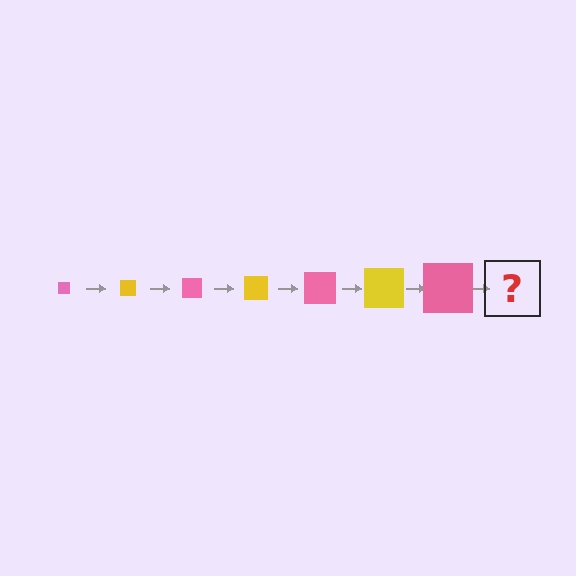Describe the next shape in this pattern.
It should be a yellow square, larger than the previous one.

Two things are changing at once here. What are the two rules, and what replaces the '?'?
The two rules are that the square grows larger each step and the color cycles through pink and yellow. The '?' should be a yellow square, larger than the previous one.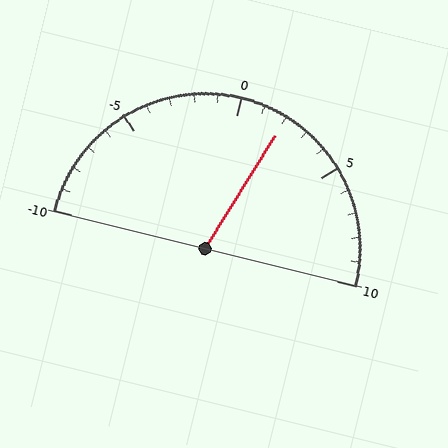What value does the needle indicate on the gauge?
The needle indicates approximately 2.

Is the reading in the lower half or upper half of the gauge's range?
The reading is in the upper half of the range (-10 to 10).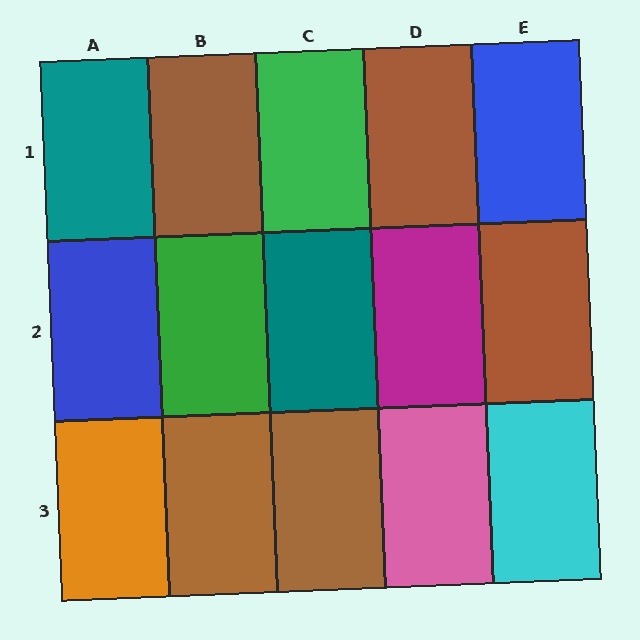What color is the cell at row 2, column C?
Teal.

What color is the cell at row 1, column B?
Brown.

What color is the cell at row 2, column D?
Magenta.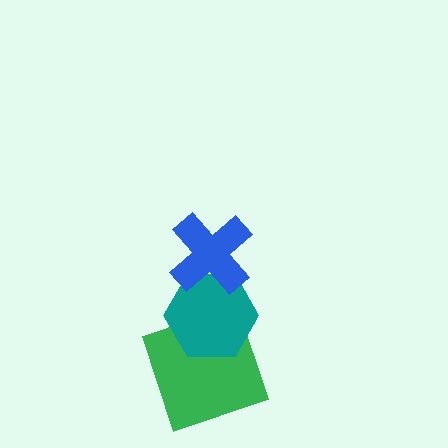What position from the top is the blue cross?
The blue cross is 1st from the top.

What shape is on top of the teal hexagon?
The blue cross is on top of the teal hexagon.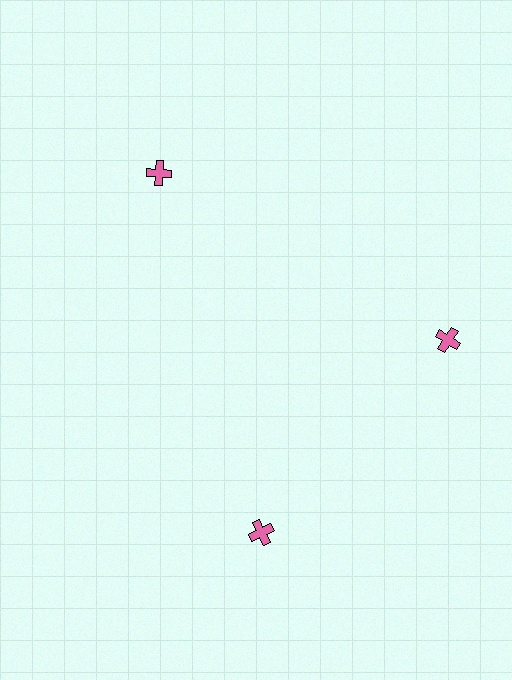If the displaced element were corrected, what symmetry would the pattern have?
It would have 3-fold rotational symmetry — the pattern would map onto itself every 120 degrees.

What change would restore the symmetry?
The symmetry would be restored by rotating it back into even spacing with its neighbors so that all 3 crosses sit at equal angles and equal distance from the center.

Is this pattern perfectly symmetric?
No. The 3 pink crosses are arranged in a ring, but one element near the 7 o'clock position is rotated out of alignment along the ring, breaking the 3-fold rotational symmetry.